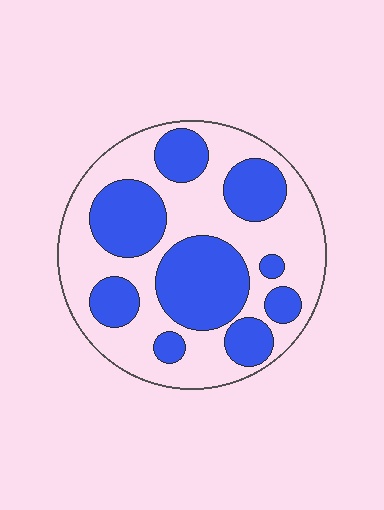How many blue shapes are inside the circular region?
9.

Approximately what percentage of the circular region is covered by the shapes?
Approximately 40%.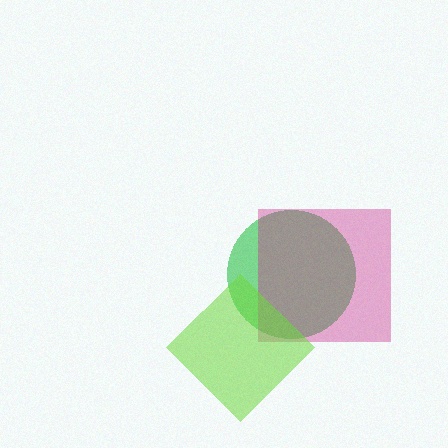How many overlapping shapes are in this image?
There are 3 overlapping shapes in the image.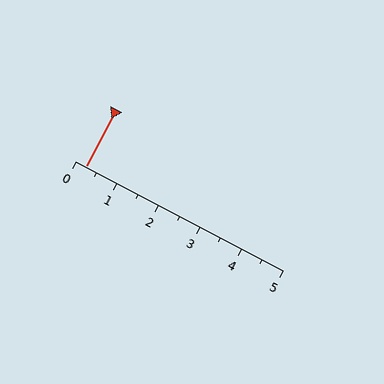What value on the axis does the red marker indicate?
The marker indicates approximately 0.2.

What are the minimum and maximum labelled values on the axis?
The axis runs from 0 to 5.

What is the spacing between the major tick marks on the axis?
The major ticks are spaced 1 apart.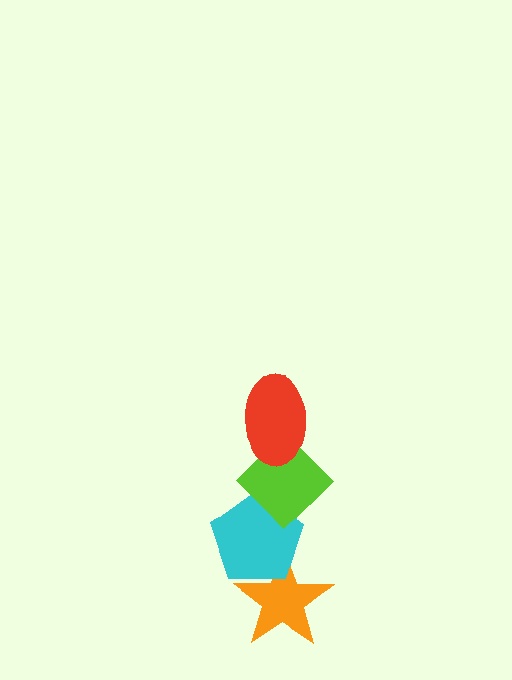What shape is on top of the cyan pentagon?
The lime diamond is on top of the cyan pentagon.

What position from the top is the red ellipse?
The red ellipse is 1st from the top.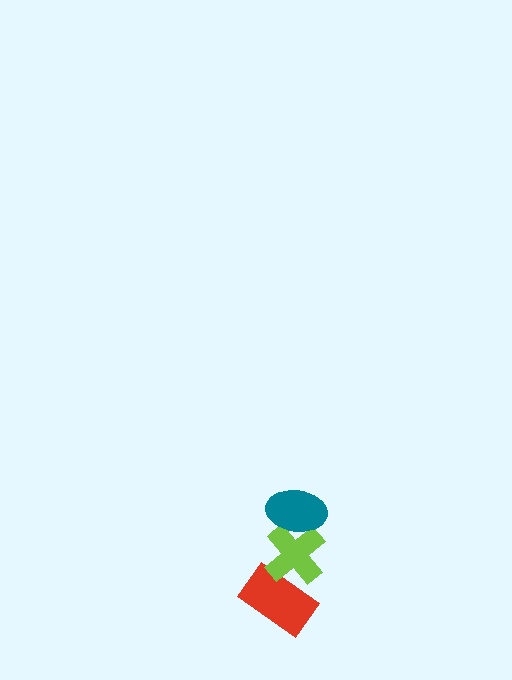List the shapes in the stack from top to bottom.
From top to bottom: the teal ellipse, the lime cross, the red rectangle.